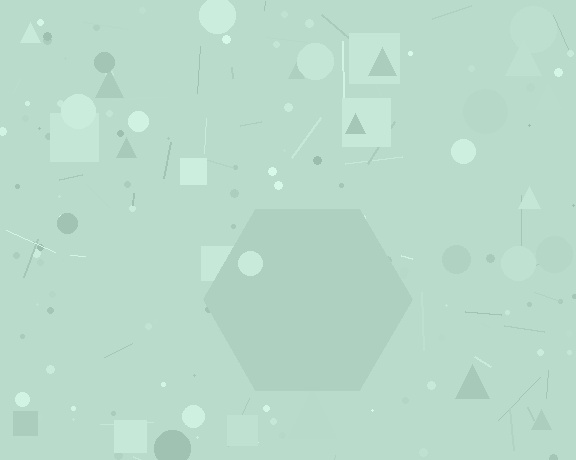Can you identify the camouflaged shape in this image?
The camouflaged shape is a hexagon.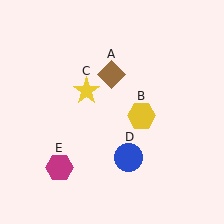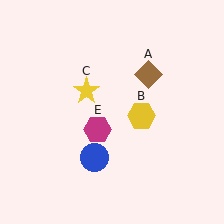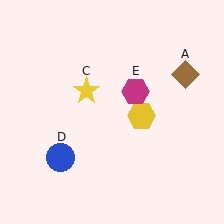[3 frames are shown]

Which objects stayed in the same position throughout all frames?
Yellow hexagon (object B) and yellow star (object C) remained stationary.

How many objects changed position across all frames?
3 objects changed position: brown diamond (object A), blue circle (object D), magenta hexagon (object E).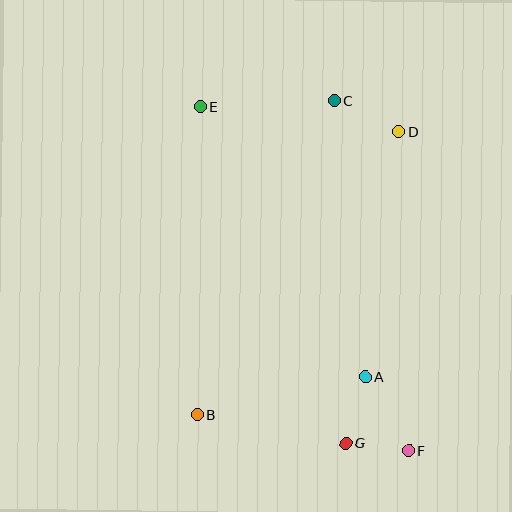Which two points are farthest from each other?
Points E and F are farthest from each other.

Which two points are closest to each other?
Points F and G are closest to each other.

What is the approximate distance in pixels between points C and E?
The distance between C and E is approximately 134 pixels.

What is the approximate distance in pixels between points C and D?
The distance between C and D is approximately 71 pixels.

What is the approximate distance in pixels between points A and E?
The distance between A and E is approximately 316 pixels.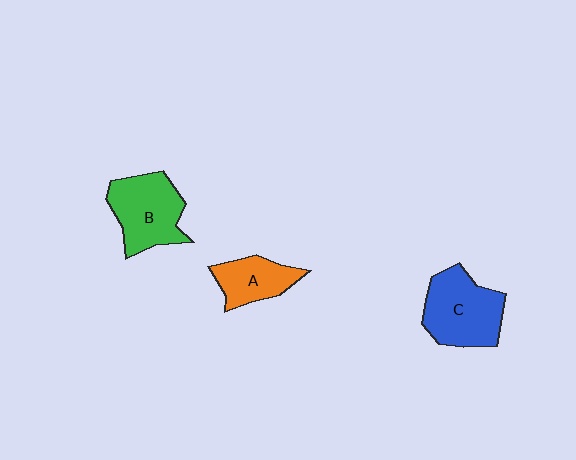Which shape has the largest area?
Shape C (blue).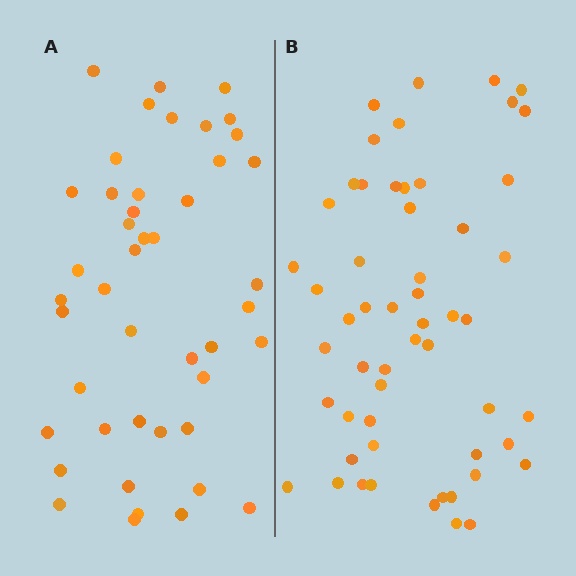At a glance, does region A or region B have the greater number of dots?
Region B (the right region) has more dots.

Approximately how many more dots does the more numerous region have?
Region B has roughly 10 or so more dots than region A.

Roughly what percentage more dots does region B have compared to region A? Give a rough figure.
About 20% more.